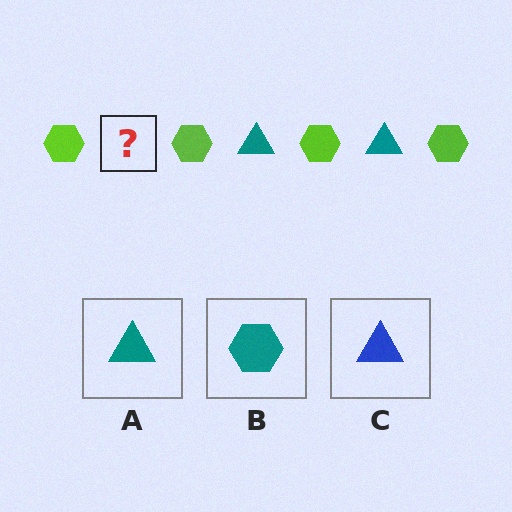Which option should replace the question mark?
Option A.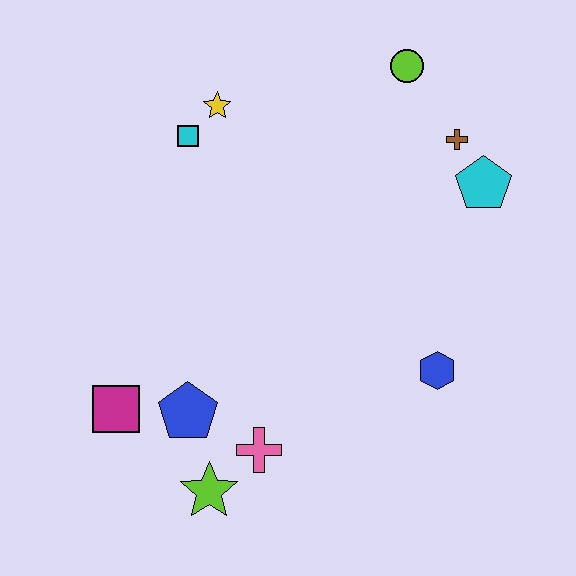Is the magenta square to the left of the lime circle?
Yes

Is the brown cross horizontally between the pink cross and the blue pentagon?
No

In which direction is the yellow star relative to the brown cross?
The yellow star is to the left of the brown cross.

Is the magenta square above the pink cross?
Yes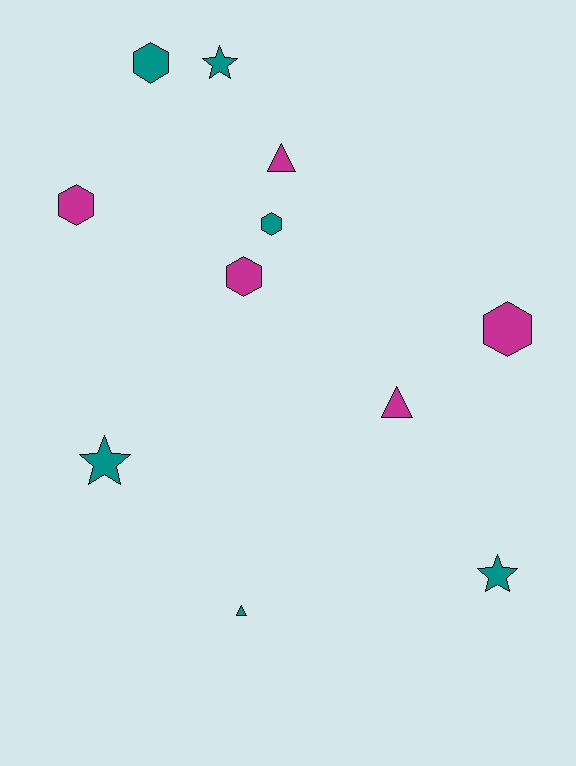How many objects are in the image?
There are 11 objects.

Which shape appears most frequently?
Hexagon, with 5 objects.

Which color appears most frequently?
Teal, with 6 objects.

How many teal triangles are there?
There is 1 teal triangle.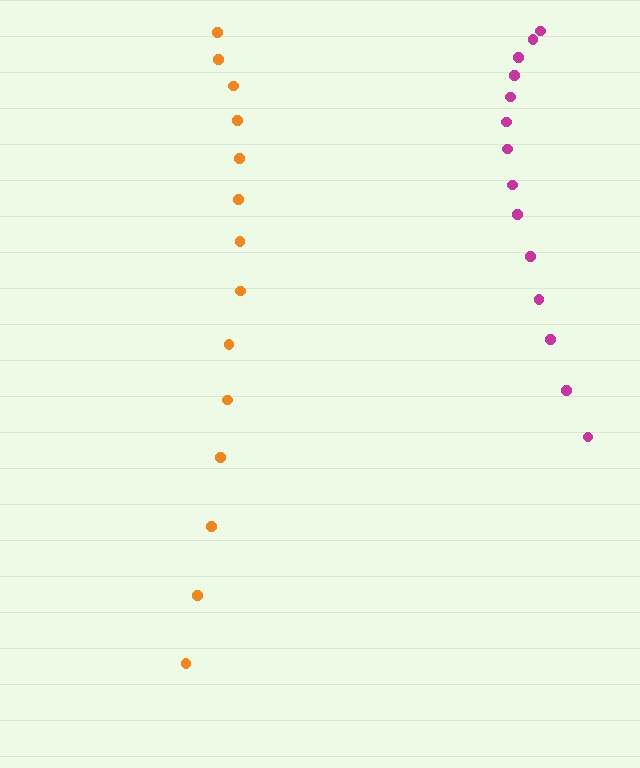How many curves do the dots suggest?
There are 2 distinct paths.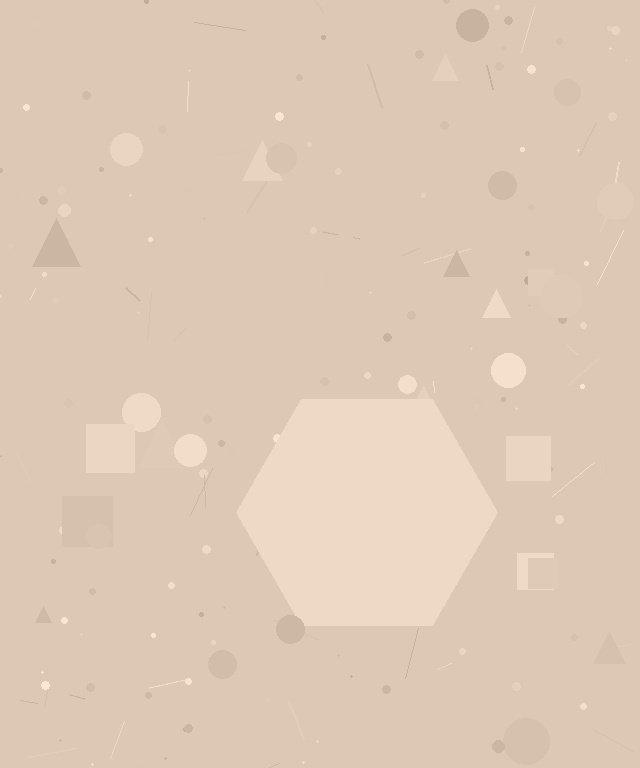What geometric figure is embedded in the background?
A hexagon is embedded in the background.